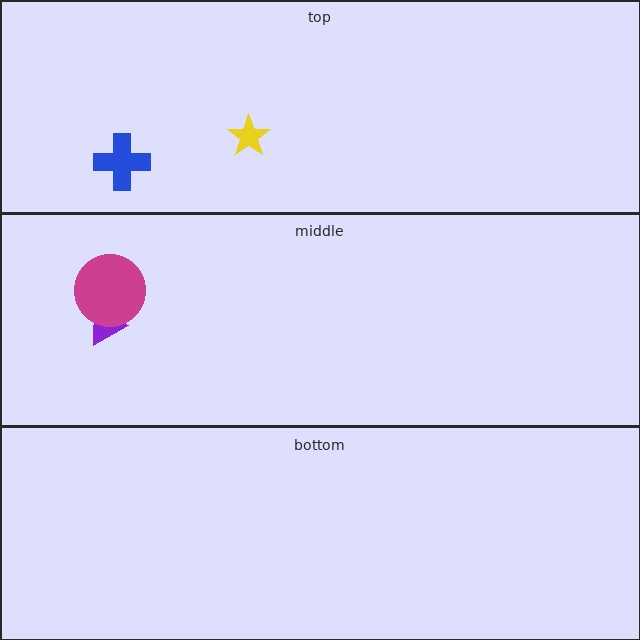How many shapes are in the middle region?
2.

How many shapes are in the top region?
2.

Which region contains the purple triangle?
The middle region.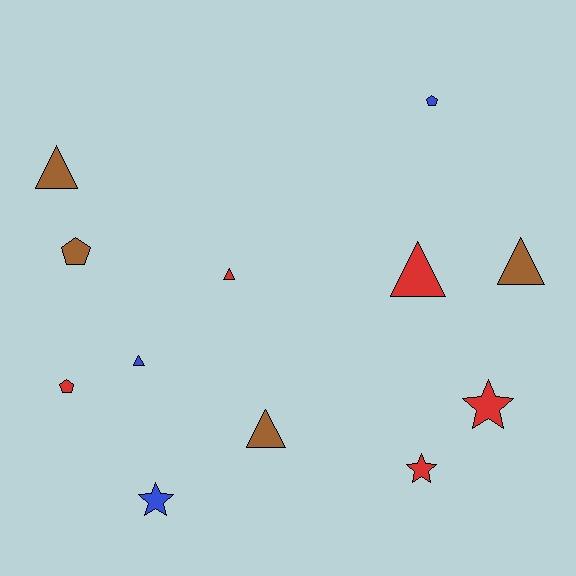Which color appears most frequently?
Red, with 5 objects.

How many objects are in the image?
There are 12 objects.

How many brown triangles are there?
There are 3 brown triangles.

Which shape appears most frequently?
Triangle, with 6 objects.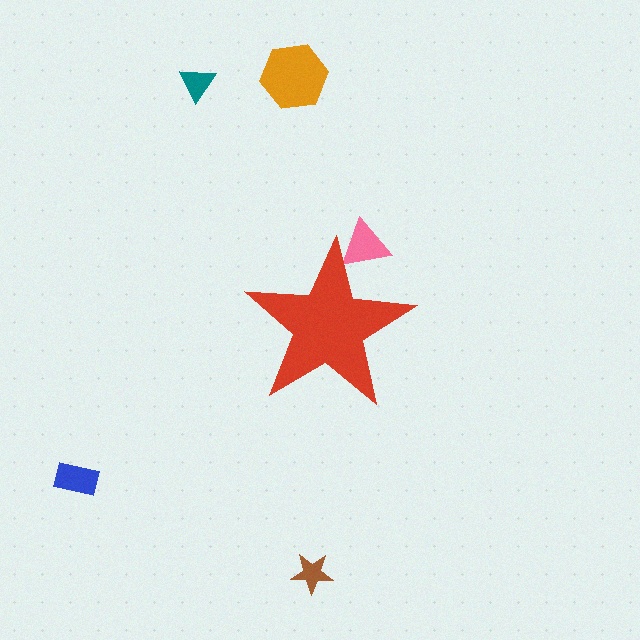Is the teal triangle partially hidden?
No, the teal triangle is fully visible.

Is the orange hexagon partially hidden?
No, the orange hexagon is fully visible.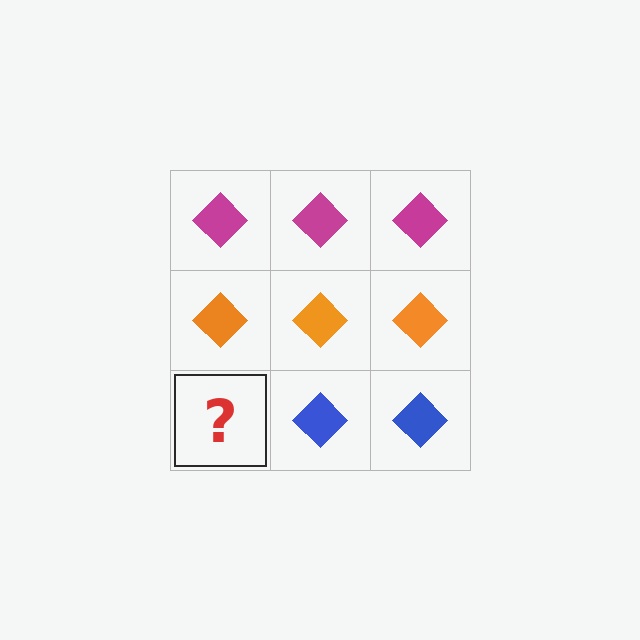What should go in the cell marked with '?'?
The missing cell should contain a blue diamond.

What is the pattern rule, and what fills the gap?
The rule is that each row has a consistent color. The gap should be filled with a blue diamond.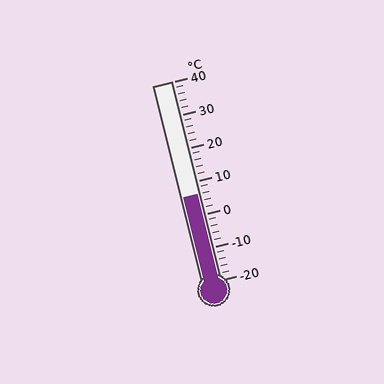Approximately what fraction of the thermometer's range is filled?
The thermometer is filled to approximately 45% of its range.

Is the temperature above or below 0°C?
The temperature is above 0°C.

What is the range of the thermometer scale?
The thermometer scale ranges from -20°C to 40°C.